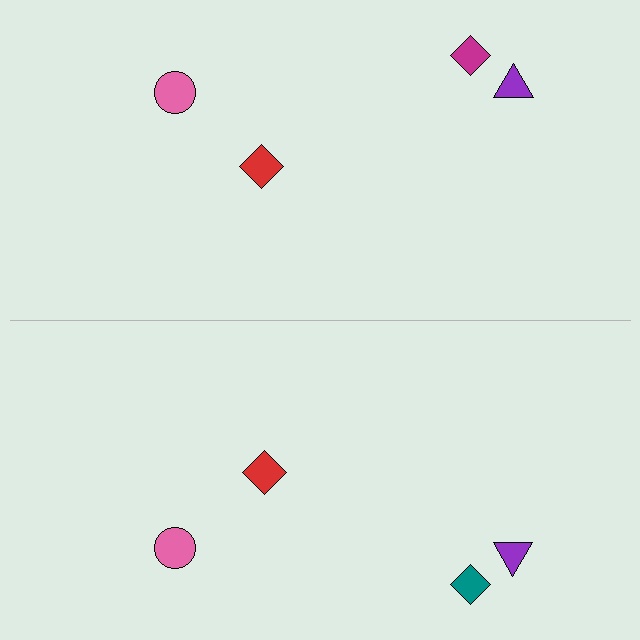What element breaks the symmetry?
The teal diamond on the bottom side breaks the symmetry — its mirror counterpart is magenta.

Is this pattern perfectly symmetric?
No, the pattern is not perfectly symmetric. The teal diamond on the bottom side breaks the symmetry — its mirror counterpart is magenta.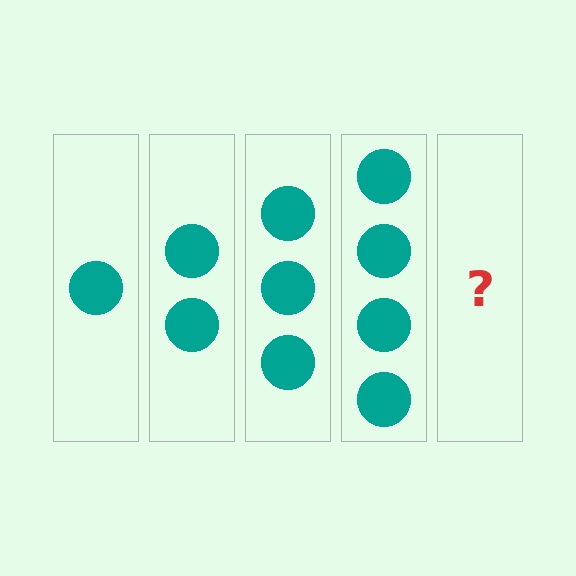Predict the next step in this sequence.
The next step is 5 circles.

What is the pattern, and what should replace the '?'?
The pattern is that each step adds one more circle. The '?' should be 5 circles.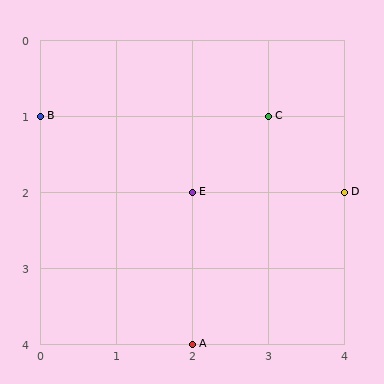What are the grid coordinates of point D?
Point D is at grid coordinates (4, 2).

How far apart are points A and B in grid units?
Points A and B are 2 columns and 3 rows apart (about 3.6 grid units diagonally).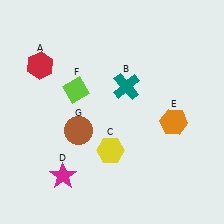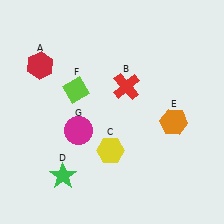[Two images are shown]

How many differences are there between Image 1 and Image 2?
There are 3 differences between the two images.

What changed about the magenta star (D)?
In Image 1, D is magenta. In Image 2, it changed to green.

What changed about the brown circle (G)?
In Image 1, G is brown. In Image 2, it changed to magenta.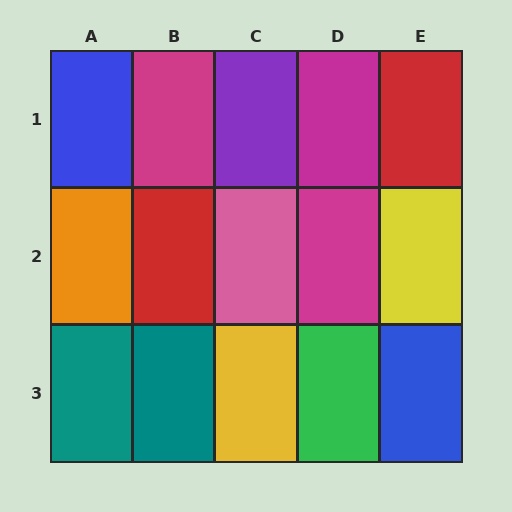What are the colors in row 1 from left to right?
Blue, magenta, purple, magenta, red.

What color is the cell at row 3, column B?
Teal.